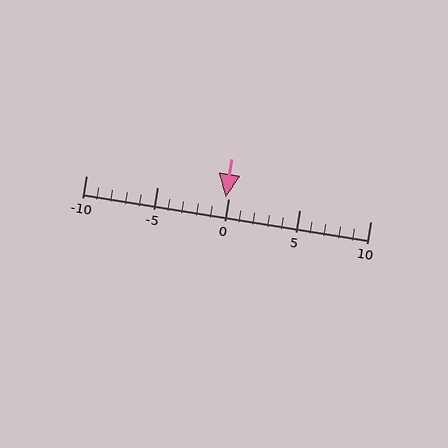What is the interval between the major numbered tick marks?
The major tick marks are spaced 5 units apart.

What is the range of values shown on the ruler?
The ruler shows values from -10 to 10.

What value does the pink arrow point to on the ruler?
The pink arrow points to approximately 0.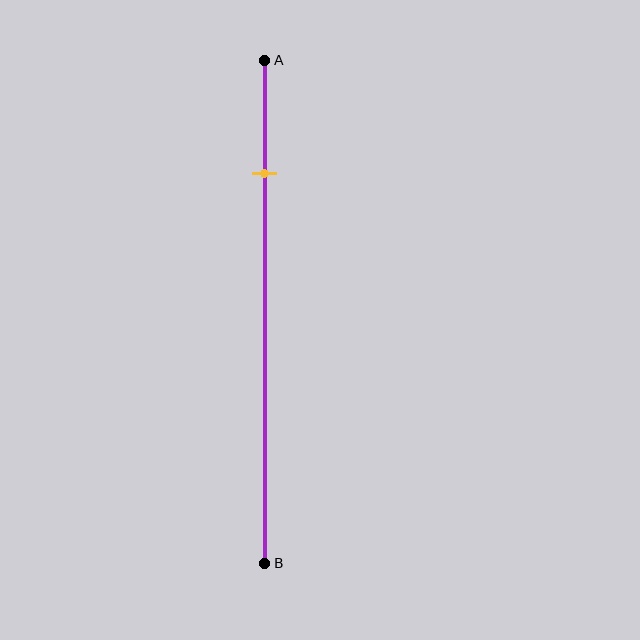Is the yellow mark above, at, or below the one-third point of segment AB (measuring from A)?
The yellow mark is above the one-third point of segment AB.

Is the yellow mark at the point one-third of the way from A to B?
No, the mark is at about 20% from A, not at the 33% one-third point.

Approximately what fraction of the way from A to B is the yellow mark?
The yellow mark is approximately 20% of the way from A to B.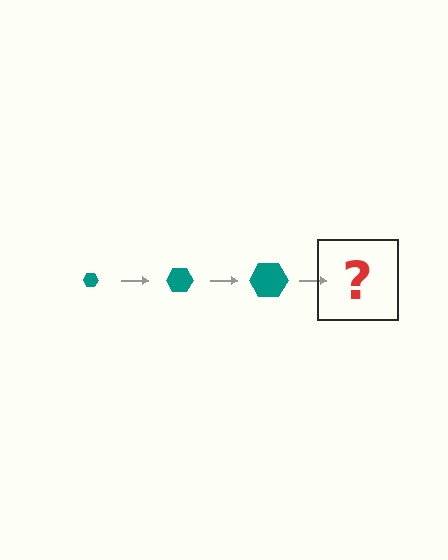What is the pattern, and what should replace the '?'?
The pattern is that the hexagon gets progressively larger each step. The '?' should be a teal hexagon, larger than the previous one.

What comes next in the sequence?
The next element should be a teal hexagon, larger than the previous one.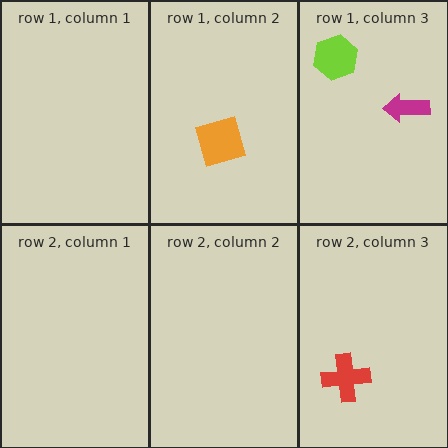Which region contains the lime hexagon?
The row 1, column 3 region.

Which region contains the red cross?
The row 2, column 3 region.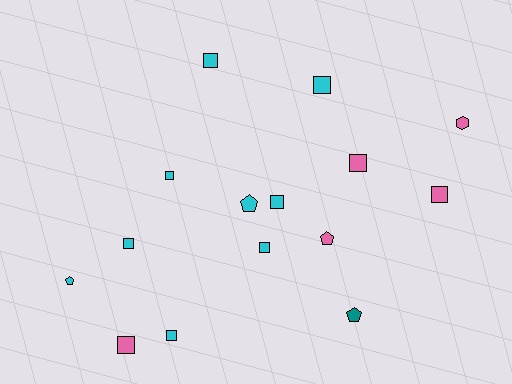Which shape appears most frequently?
Square, with 10 objects.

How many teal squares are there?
There are no teal squares.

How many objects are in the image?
There are 15 objects.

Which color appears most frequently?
Cyan, with 9 objects.